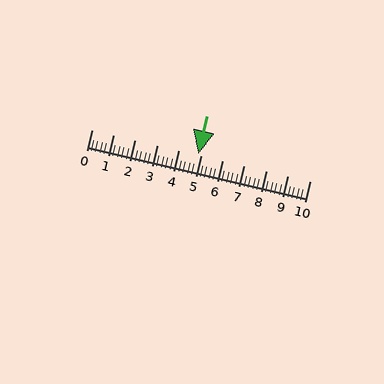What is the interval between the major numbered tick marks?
The major tick marks are spaced 1 units apart.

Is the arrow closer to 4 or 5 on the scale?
The arrow is closer to 5.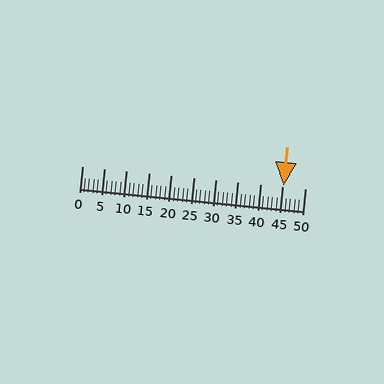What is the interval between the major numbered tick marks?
The major tick marks are spaced 5 units apart.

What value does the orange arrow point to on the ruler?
The orange arrow points to approximately 45.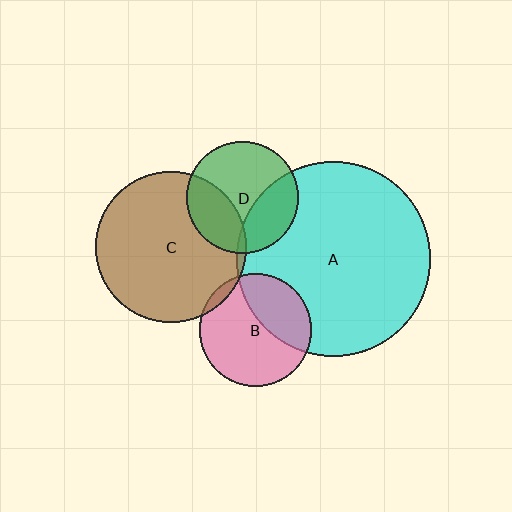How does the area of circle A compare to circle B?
Approximately 3.0 times.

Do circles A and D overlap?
Yes.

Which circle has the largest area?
Circle A (cyan).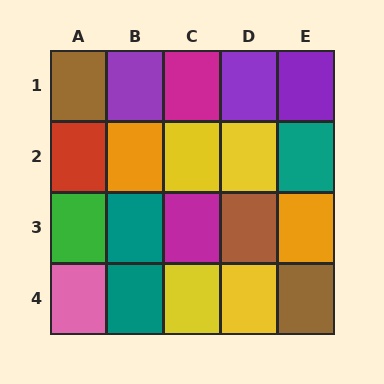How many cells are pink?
1 cell is pink.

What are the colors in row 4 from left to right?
Pink, teal, yellow, yellow, brown.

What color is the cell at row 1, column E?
Purple.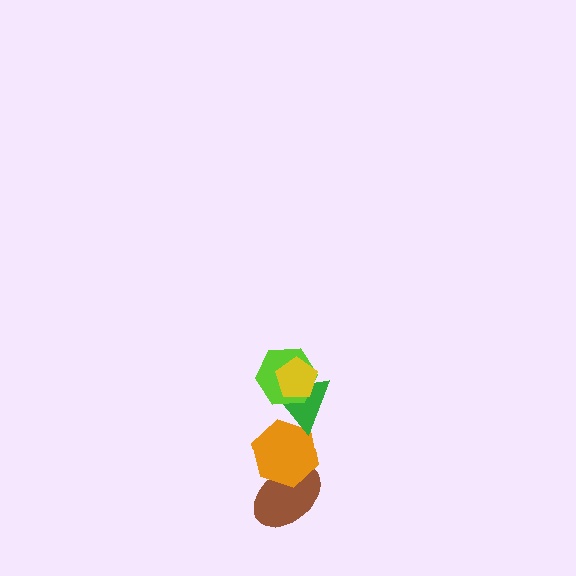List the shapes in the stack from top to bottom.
From top to bottom: the yellow pentagon, the lime hexagon, the green triangle, the orange hexagon, the brown ellipse.